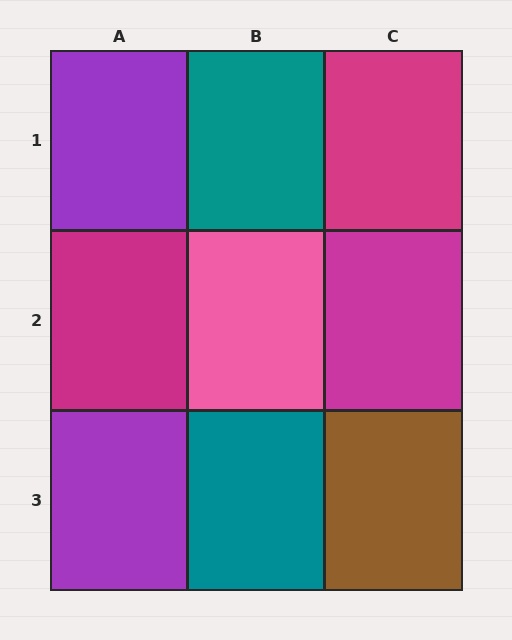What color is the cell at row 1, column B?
Teal.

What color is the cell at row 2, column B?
Pink.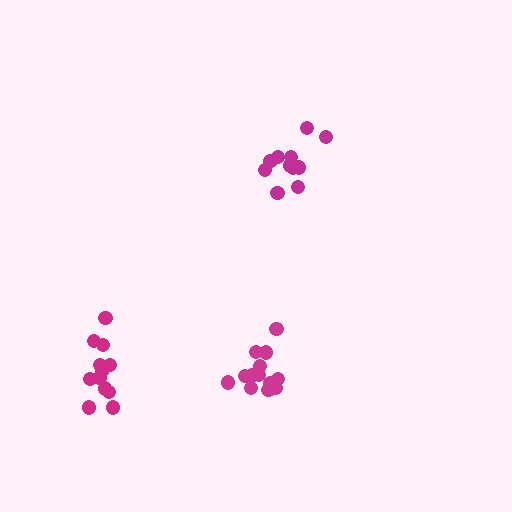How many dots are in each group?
Group 1: 11 dots, Group 2: 13 dots, Group 3: 12 dots (36 total).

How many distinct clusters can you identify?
There are 3 distinct clusters.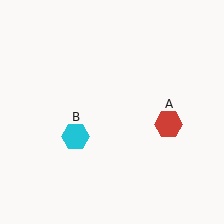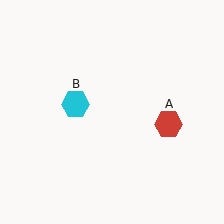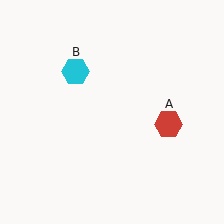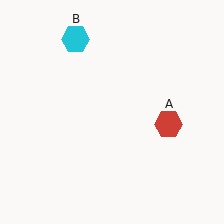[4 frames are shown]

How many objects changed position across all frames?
1 object changed position: cyan hexagon (object B).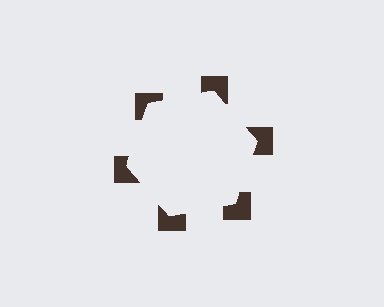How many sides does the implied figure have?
6 sides.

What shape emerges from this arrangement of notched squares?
An illusory hexagon — its edges are inferred from the aligned wedge cuts in the notched squares, not physically drawn.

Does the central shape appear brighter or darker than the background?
It typically appears slightly brighter than the background, even though no actual brightness change is drawn.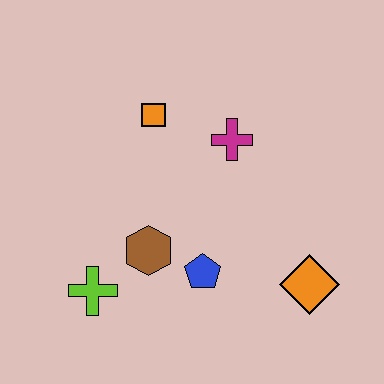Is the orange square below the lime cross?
No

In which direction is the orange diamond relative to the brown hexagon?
The orange diamond is to the right of the brown hexagon.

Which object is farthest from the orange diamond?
The orange square is farthest from the orange diamond.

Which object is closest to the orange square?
The magenta cross is closest to the orange square.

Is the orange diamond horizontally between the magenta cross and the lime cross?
No